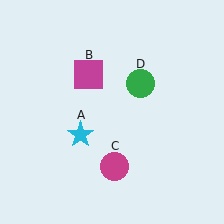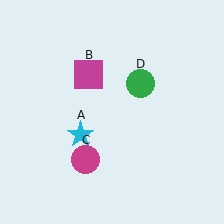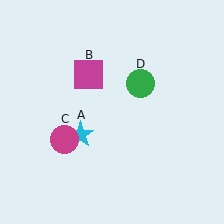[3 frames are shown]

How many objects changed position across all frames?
1 object changed position: magenta circle (object C).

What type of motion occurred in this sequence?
The magenta circle (object C) rotated clockwise around the center of the scene.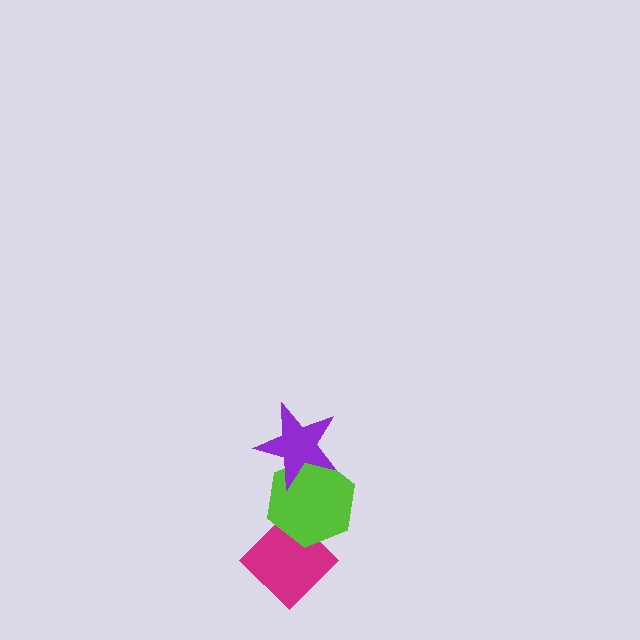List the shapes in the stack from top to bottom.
From top to bottom: the purple star, the lime hexagon, the magenta diamond.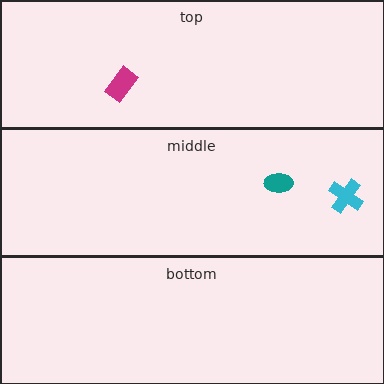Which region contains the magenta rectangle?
The top region.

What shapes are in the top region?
The magenta rectangle.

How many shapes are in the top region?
1.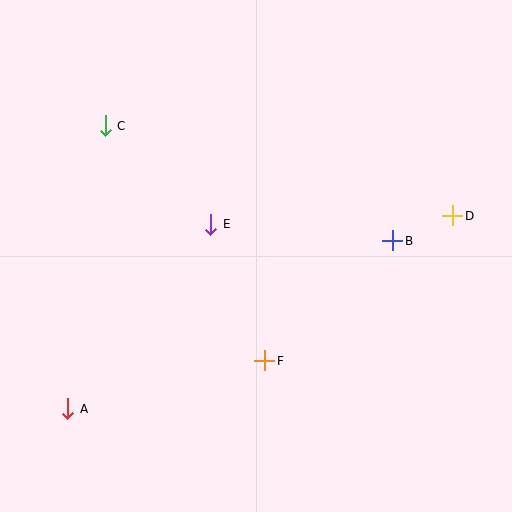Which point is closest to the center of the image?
Point E at (211, 224) is closest to the center.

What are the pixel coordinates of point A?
Point A is at (68, 409).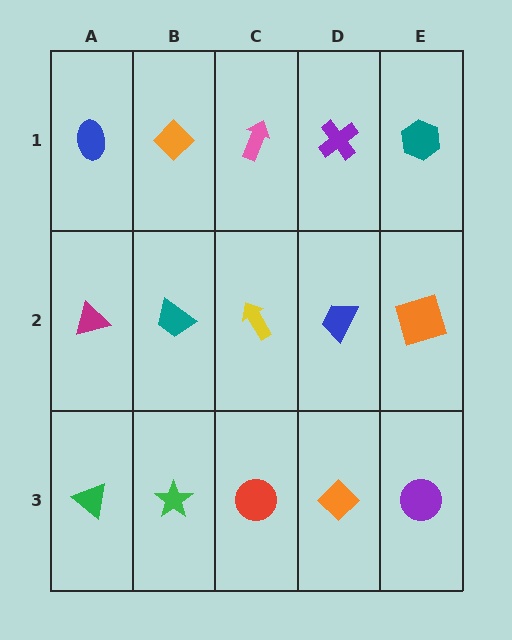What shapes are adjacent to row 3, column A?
A magenta triangle (row 2, column A), a green star (row 3, column B).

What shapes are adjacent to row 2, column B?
An orange diamond (row 1, column B), a green star (row 3, column B), a magenta triangle (row 2, column A), a yellow arrow (row 2, column C).